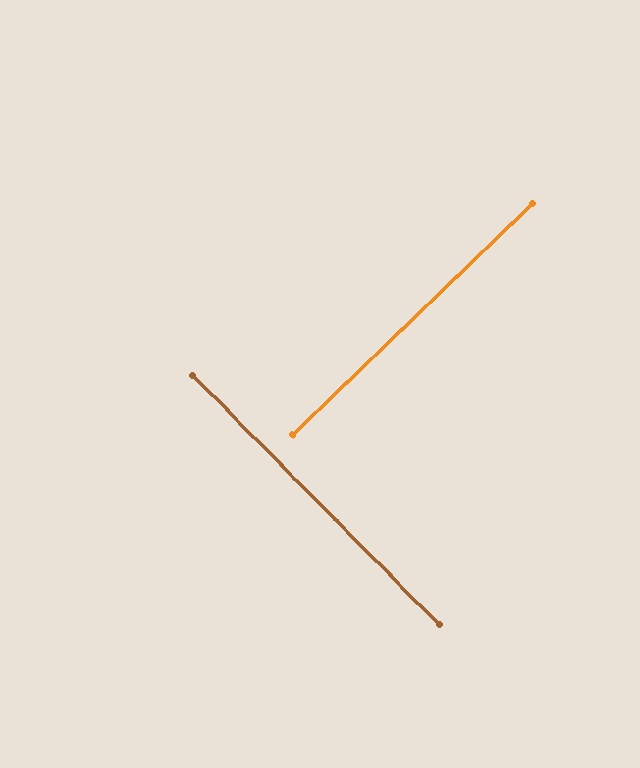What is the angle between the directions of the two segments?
Approximately 89 degrees.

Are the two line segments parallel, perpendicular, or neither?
Perpendicular — they meet at approximately 89°.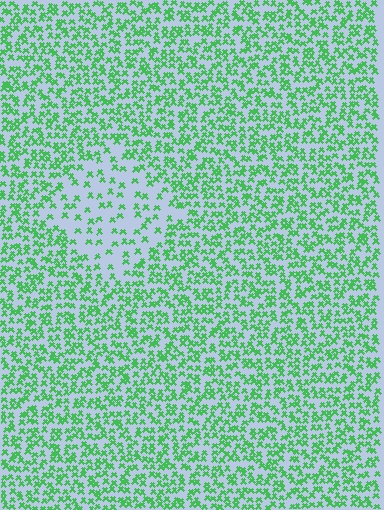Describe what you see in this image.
The image contains small green elements arranged at two different densities. A diamond-shaped region is visible where the elements are less densely packed than the surrounding area.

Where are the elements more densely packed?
The elements are more densely packed outside the diamond boundary.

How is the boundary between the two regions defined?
The boundary is defined by a change in element density (approximately 2.3x ratio). All elements are the same color, size, and shape.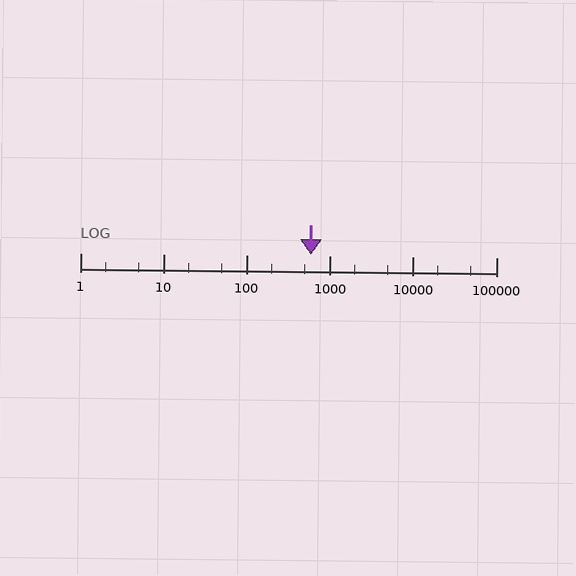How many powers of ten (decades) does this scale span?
The scale spans 5 decades, from 1 to 100000.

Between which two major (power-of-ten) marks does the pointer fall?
The pointer is between 100 and 1000.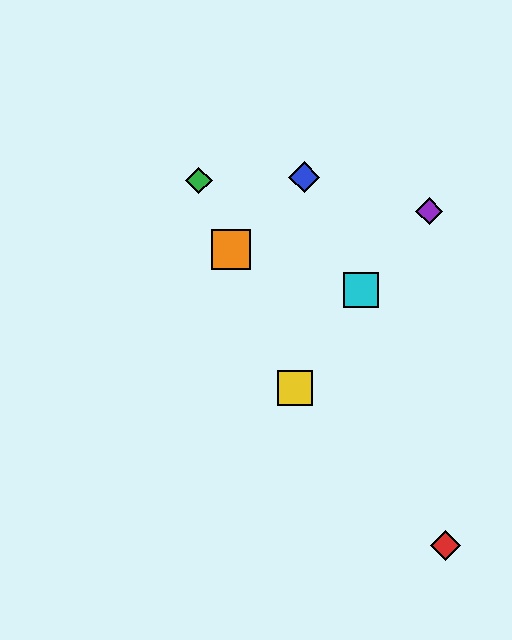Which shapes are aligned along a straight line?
The green diamond, the yellow square, the orange square are aligned along a straight line.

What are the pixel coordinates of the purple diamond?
The purple diamond is at (429, 211).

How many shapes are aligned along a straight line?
3 shapes (the green diamond, the yellow square, the orange square) are aligned along a straight line.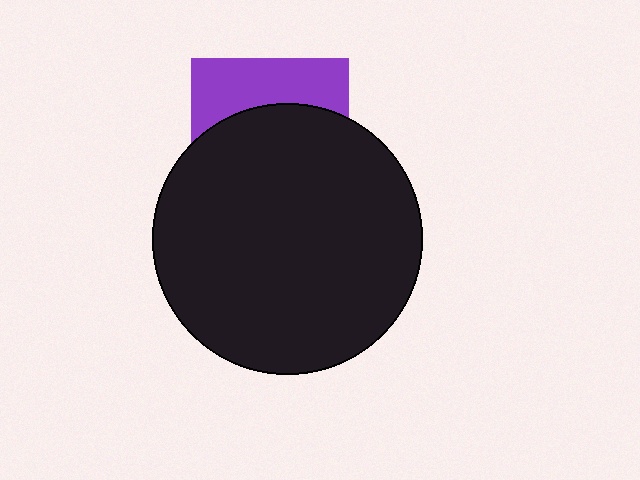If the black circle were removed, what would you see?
You would see the complete purple square.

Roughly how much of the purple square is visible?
A small part of it is visible (roughly 34%).